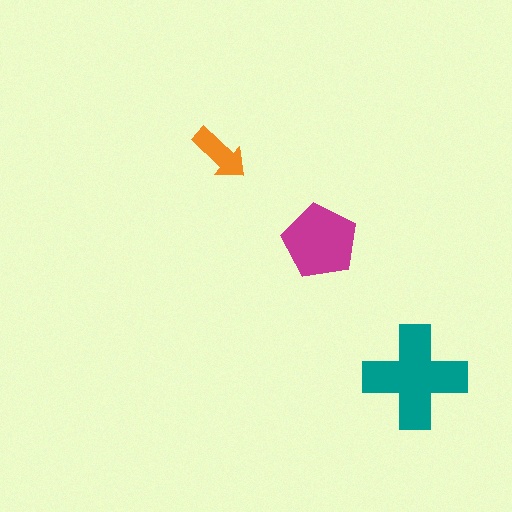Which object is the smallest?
The orange arrow.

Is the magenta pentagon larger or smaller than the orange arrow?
Larger.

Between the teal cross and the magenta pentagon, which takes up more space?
The teal cross.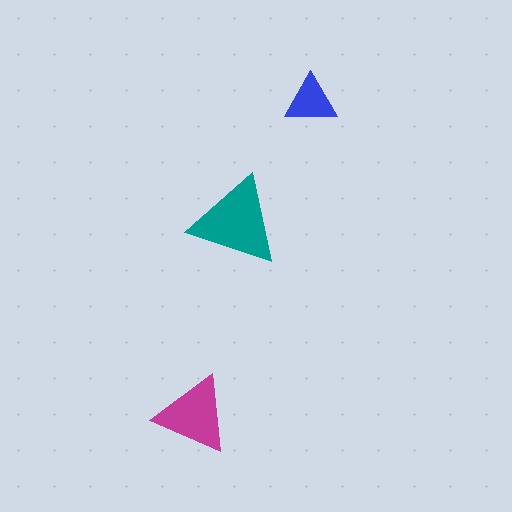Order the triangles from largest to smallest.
the teal one, the magenta one, the blue one.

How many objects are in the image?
There are 3 objects in the image.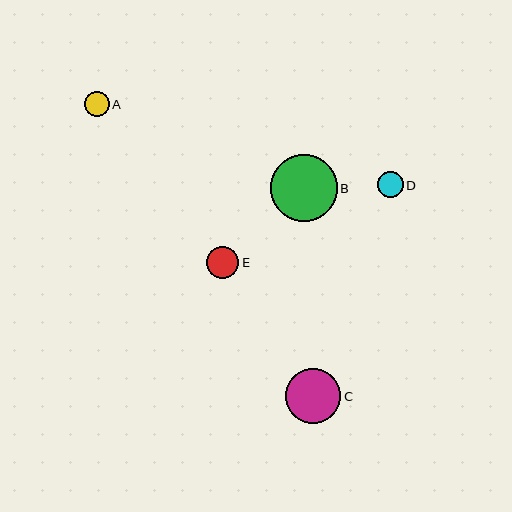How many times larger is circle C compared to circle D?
Circle C is approximately 2.2 times the size of circle D.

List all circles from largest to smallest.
From largest to smallest: B, C, E, D, A.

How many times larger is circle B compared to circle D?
Circle B is approximately 2.6 times the size of circle D.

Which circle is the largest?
Circle B is the largest with a size of approximately 67 pixels.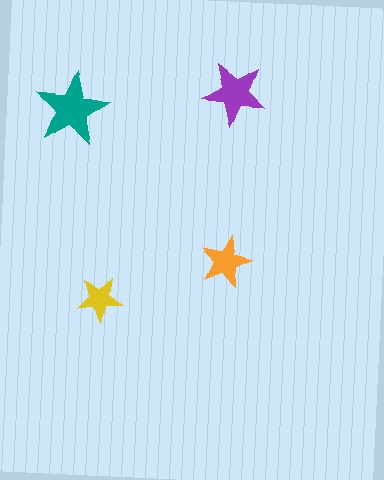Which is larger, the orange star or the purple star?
The purple one.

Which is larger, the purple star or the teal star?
The teal one.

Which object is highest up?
The purple star is topmost.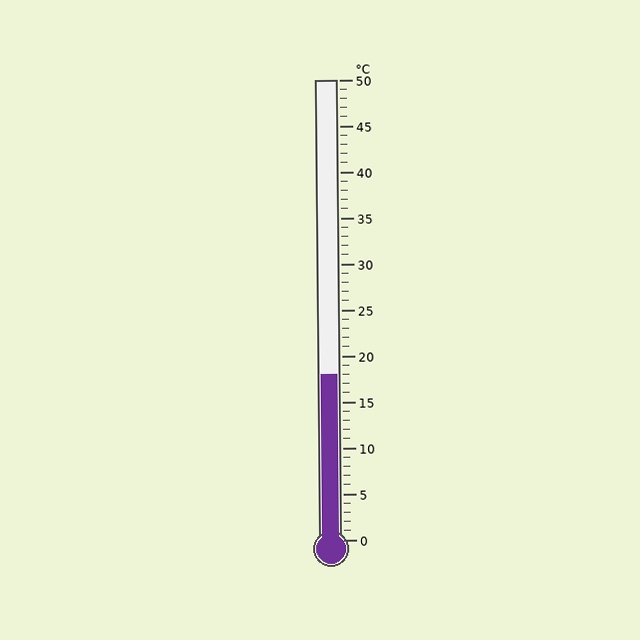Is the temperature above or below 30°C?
The temperature is below 30°C.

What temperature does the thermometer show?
The thermometer shows approximately 18°C.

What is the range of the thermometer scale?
The thermometer scale ranges from 0°C to 50°C.